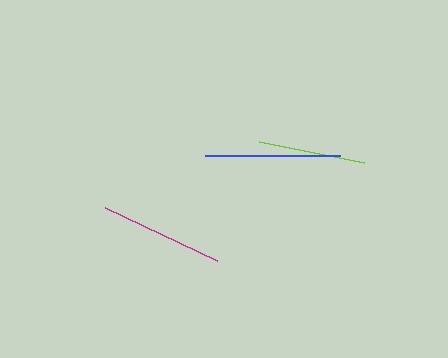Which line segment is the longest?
The blue line is the longest at approximately 135 pixels.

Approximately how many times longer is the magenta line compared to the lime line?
The magenta line is approximately 1.2 times the length of the lime line.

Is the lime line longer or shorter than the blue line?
The blue line is longer than the lime line.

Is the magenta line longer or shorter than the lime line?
The magenta line is longer than the lime line.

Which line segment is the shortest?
The lime line is the shortest at approximately 107 pixels.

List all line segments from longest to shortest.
From longest to shortest: blue, magenta, lime.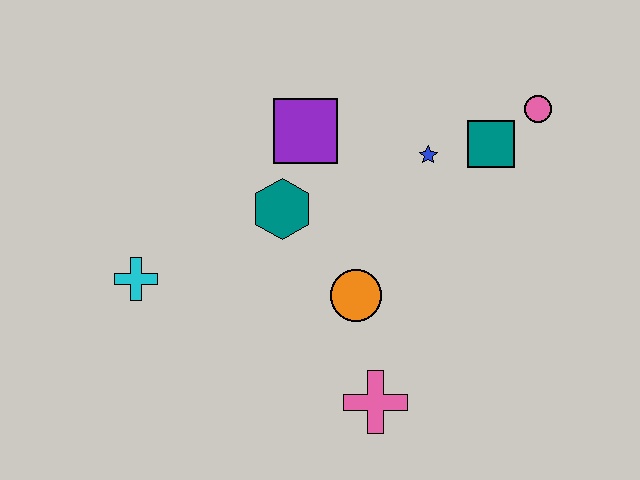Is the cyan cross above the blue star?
No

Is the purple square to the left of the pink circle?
Yes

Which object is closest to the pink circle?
The teal square is closest to the pink circle.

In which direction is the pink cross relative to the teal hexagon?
The pink cross is below the teal hexagon.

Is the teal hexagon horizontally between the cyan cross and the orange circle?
Yes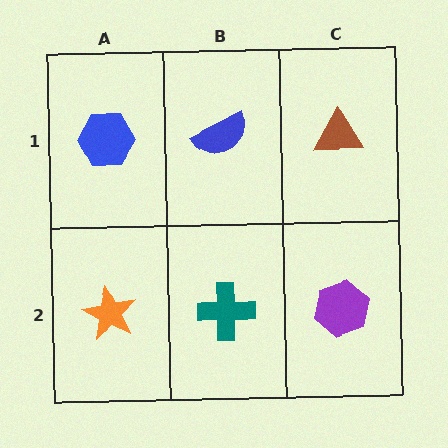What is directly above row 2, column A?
A blue hexagon.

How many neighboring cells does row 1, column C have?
2.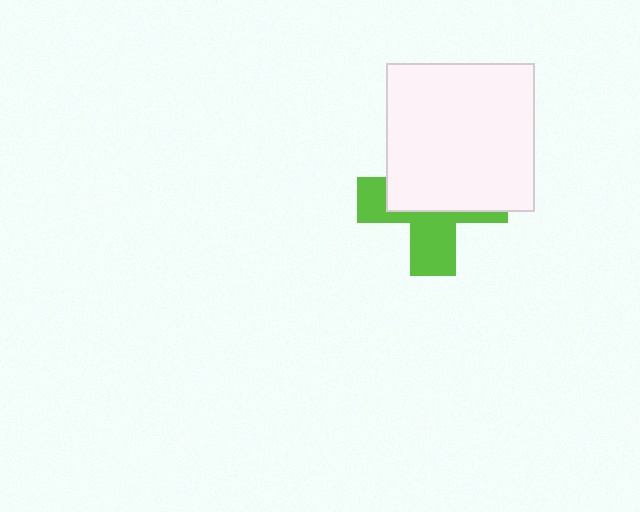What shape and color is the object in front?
The object in front is a white square.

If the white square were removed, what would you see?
You would see the complete lime cross.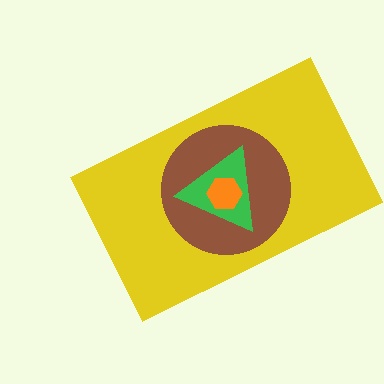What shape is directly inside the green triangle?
The orange hexagon.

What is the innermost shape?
The orange hexagon.